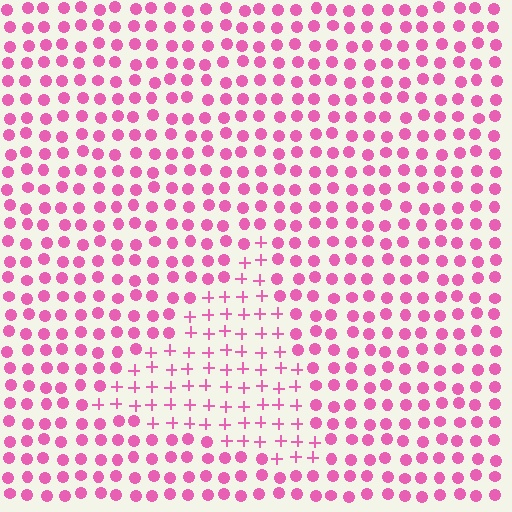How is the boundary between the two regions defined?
The boundary is defined by a change in element shape: plus signs inside vs. circles outside. All elements share the same color and spacing.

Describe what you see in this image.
The image is filled with small pink elements arranged in a uniform grid. A triangle-shaped region contains plus signs, while the surrounding area contains circles. The boundary is defined purely by the change in element shape.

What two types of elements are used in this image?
The image uses plus signs inside the triangle region and circles outside it.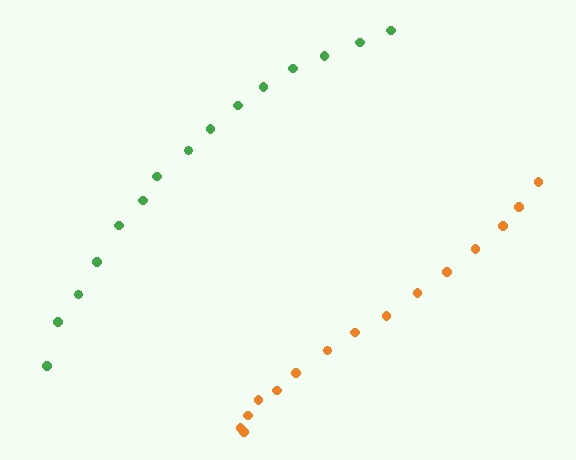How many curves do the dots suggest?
There are 2 distinct paths.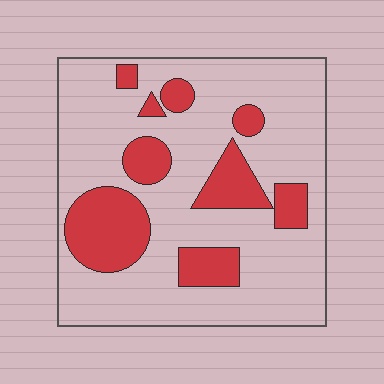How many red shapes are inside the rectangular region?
9.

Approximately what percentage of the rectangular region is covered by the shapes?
Approximately 25%.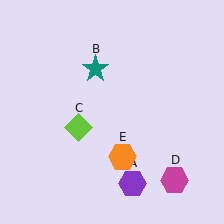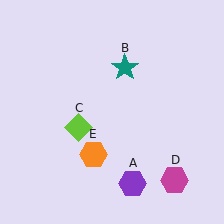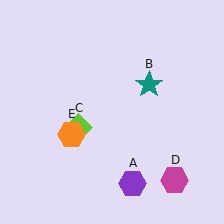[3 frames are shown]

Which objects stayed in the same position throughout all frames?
Purple hexagon (object A) and lime diamond (object C) and magenta hexagon (object D) remained stationary.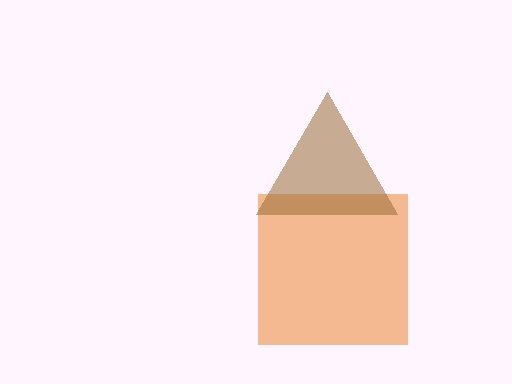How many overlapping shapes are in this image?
There are 2 overlapping shapes in the image.